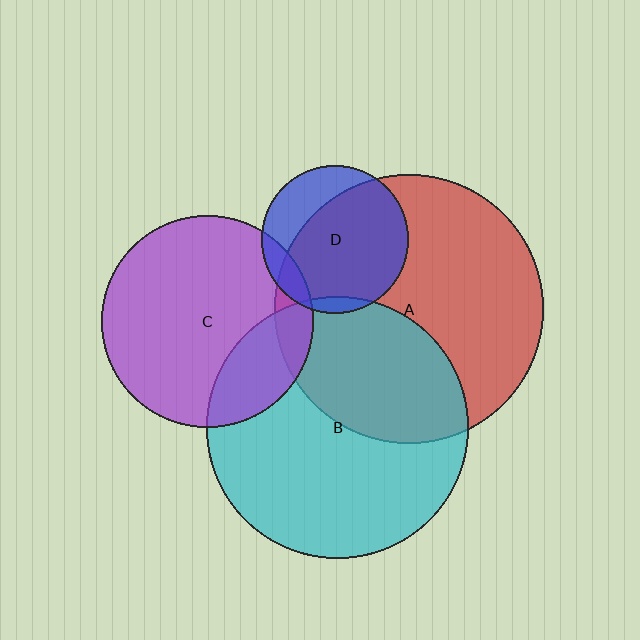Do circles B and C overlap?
Yes.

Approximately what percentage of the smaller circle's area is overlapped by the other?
Approximately 20%.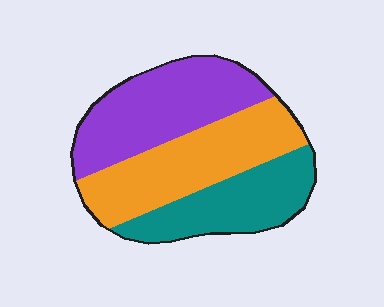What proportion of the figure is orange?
Orange covers roughly 35% of the figure.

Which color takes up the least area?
Teal, at roughly 25%.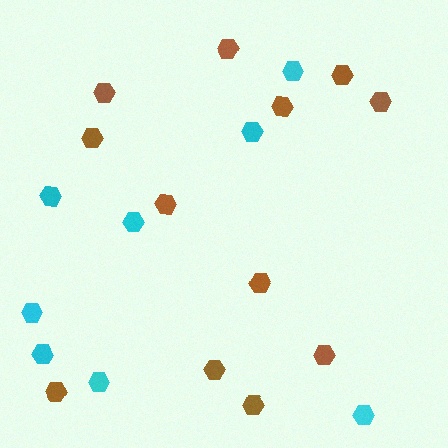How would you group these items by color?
There are 2 groups: one group of brown hexagons (12) and one group of cyan hexagons (8).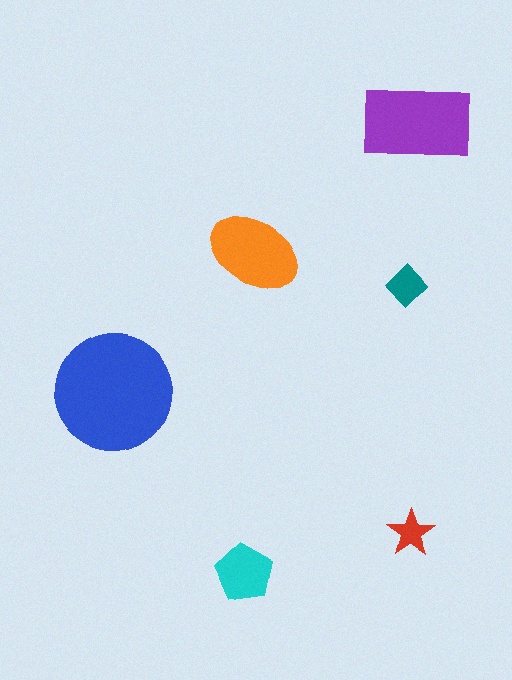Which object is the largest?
The blue circle.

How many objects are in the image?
There are 6 objects in the image.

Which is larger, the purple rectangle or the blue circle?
The blue circle.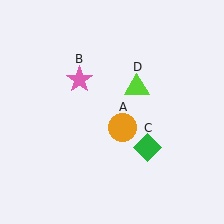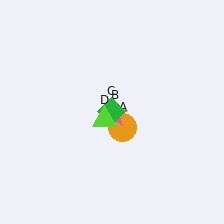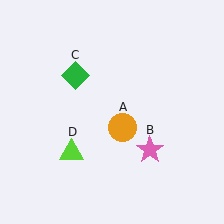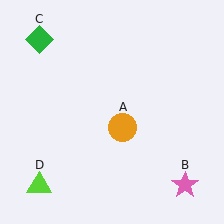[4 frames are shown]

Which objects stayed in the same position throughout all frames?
Orange circle (object A) remained stationary.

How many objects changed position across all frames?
3 objects changed position: pink star (object B), green diamond (object C), lime triangle (object D).